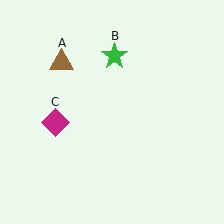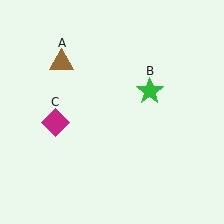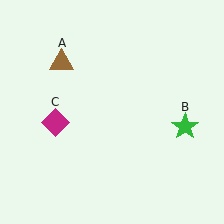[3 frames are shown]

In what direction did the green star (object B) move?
The green star (object B) moved down and to the right.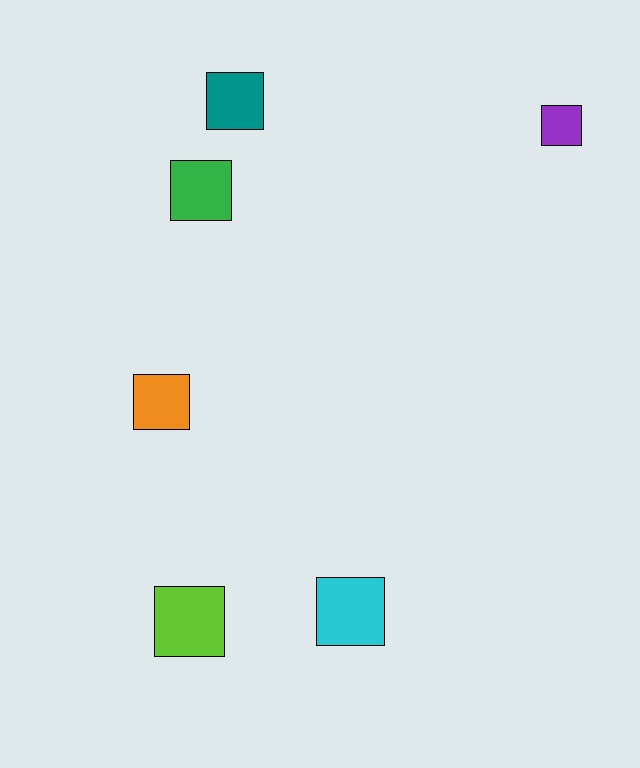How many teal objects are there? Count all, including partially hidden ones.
There is 1 teal object.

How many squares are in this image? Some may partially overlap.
There are 6 squares.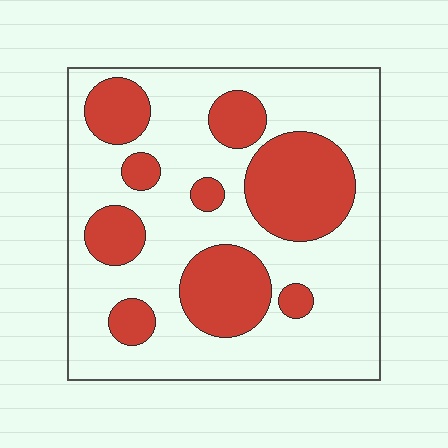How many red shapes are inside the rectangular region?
9.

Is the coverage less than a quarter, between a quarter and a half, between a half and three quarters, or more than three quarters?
Between a quarter and a half.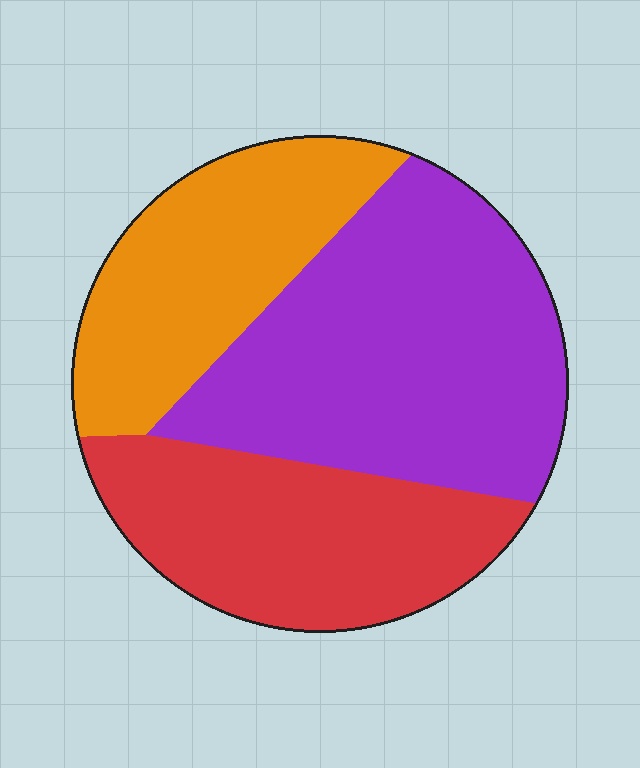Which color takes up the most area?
Purple, at roughly 45%.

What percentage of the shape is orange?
Orange takes up about one quarter (1/4) of the shape.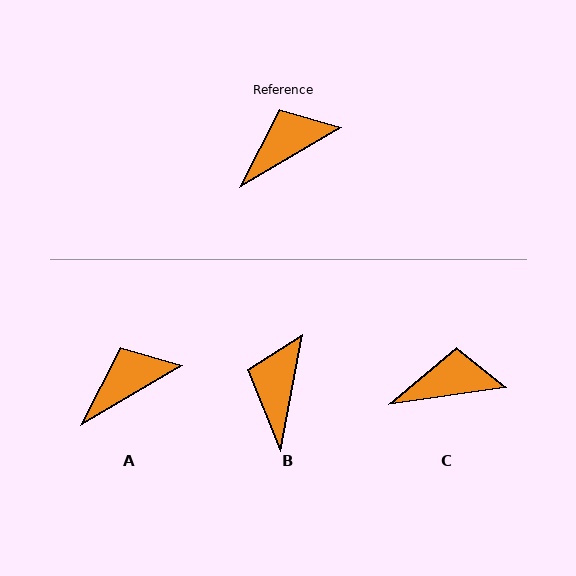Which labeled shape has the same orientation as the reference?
A.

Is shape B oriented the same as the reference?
No, it is off by about 49 degrees.